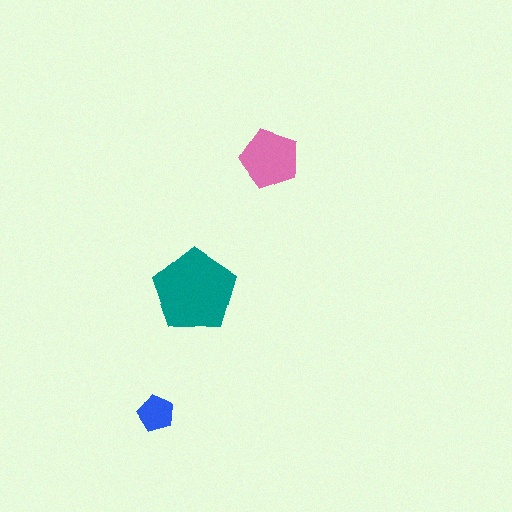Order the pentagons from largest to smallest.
the teal one, the pink one, the blue one.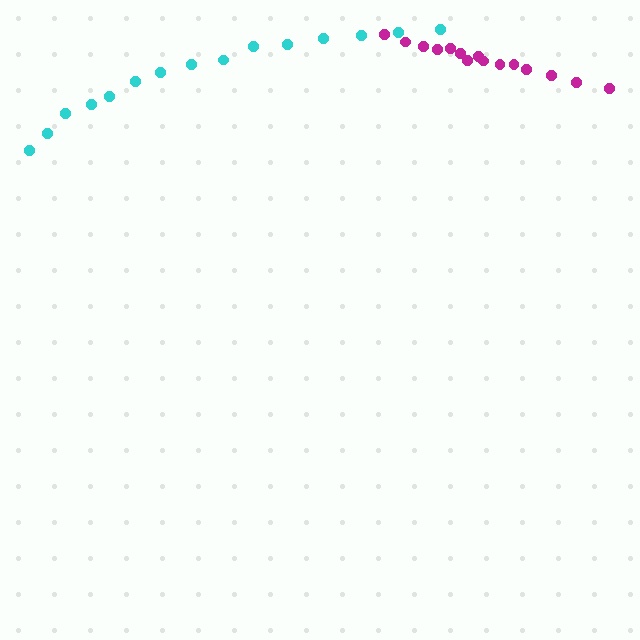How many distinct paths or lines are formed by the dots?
There are 2 distinct paths.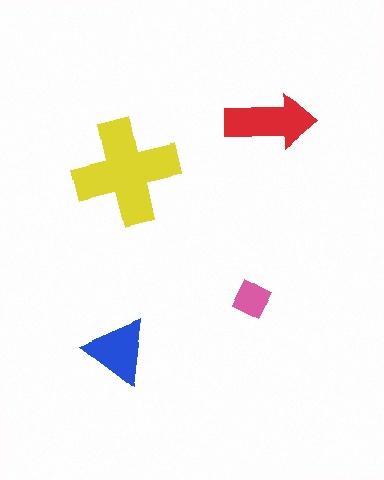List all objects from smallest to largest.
The pink diamond, the blue triangle, the red arrow, the yellow cross.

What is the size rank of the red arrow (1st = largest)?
2nd.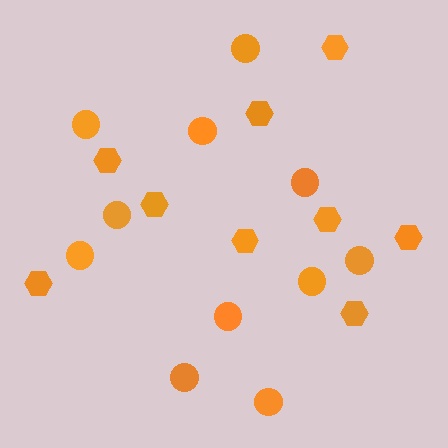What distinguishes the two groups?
There are 2 groups: one group of circles (11) and one group of hexagons (9).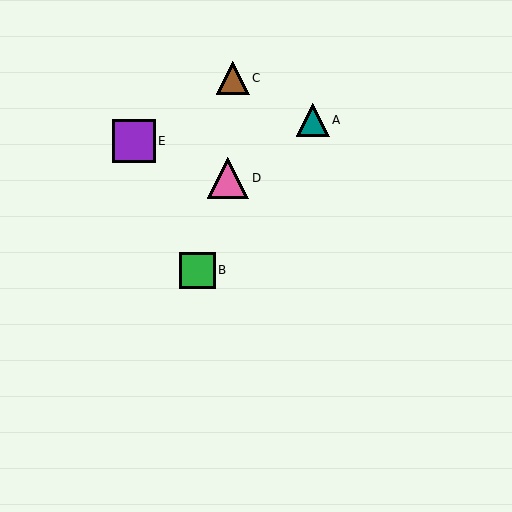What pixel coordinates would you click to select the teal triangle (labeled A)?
Click at (313, 120) to select the teal triangle A.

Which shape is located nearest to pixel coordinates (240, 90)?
The brown triangle (labeled C) at (233, 78) is nearest to that location.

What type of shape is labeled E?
Shape E is a purple square.